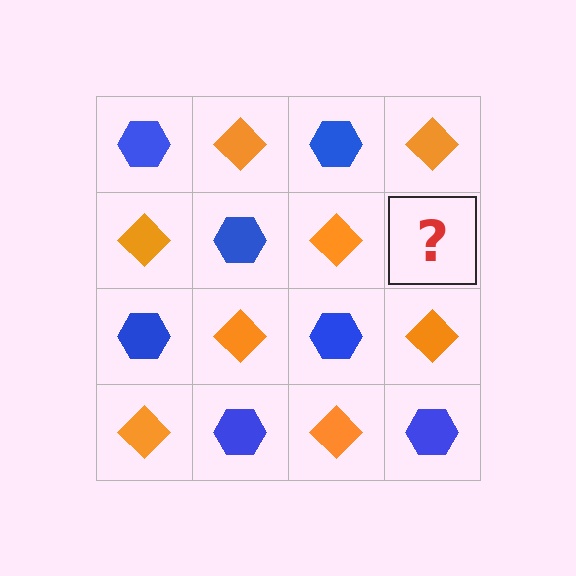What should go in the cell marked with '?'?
The missing cell should contain a blue hexagon.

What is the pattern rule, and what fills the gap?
The rule is that it alternates blue hexagon and orange diamond in a checkerboard pattern. The gap should be filled with a blue hexagon.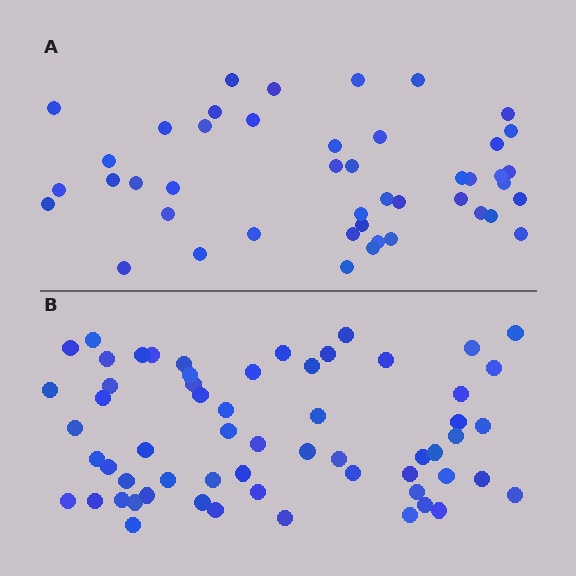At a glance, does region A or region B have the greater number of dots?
Region B (the bottom region) has more dots.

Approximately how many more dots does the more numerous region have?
Region B has approximately 15 more dots than region A.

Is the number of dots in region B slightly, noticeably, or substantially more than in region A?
Region B has noticeably more, but not dramatically so. The ratio is roughly 1.3 to 1.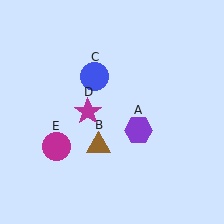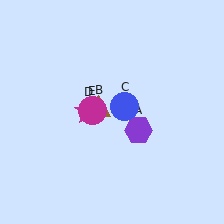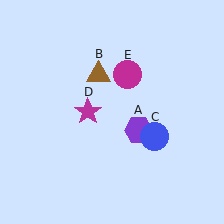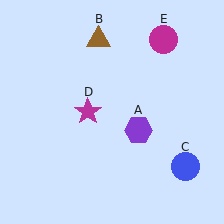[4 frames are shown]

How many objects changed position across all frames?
3 objects changed position: brown triangle (object B), blue circle (object C), magenta circle (object E).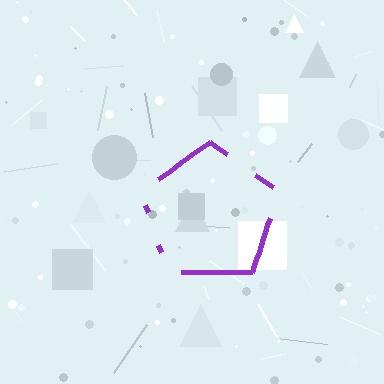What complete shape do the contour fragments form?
The contour fragments form a pentagon.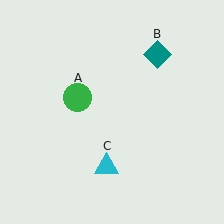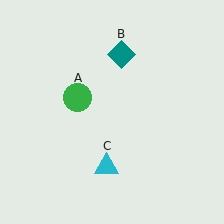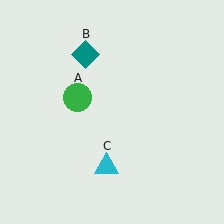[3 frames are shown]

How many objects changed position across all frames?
1 object changed position: teal diamond (object B).